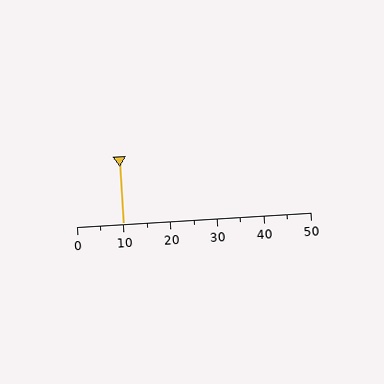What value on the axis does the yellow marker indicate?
The marker indicates approximately 10.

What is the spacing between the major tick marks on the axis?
The major ticks are spaced 10 apart.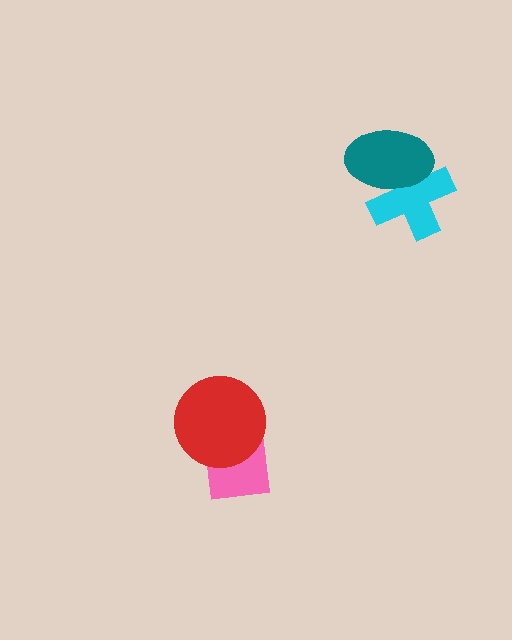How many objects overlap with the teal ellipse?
1 object overlaps with the teal ellipse.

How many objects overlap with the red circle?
1 object overlaps with the red circle.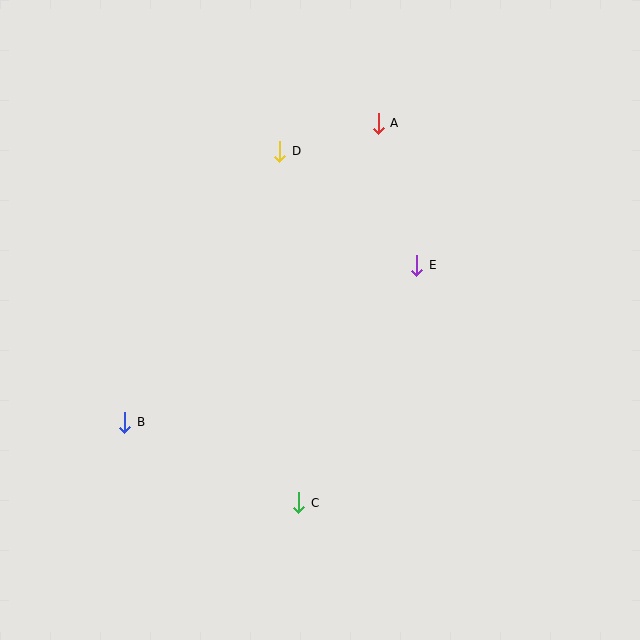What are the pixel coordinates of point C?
Point C is at (299, 503).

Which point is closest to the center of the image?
Point E at (417, 265) is closest to the center.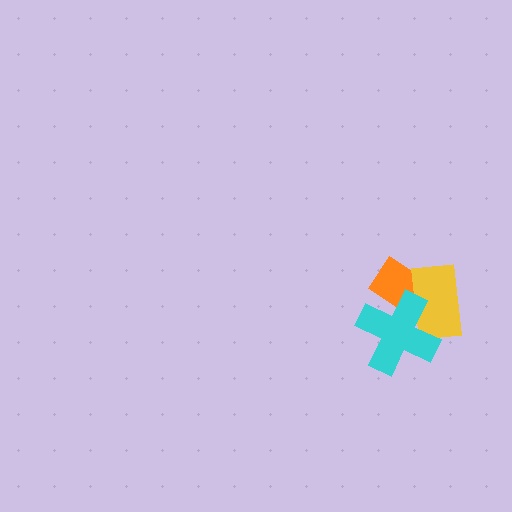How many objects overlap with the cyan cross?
2 objects overlap with the cyan cross.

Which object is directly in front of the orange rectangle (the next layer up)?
The yellow rectangle is directly in front of the orange rectangle.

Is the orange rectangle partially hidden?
Yes, it is partially covered by another shape.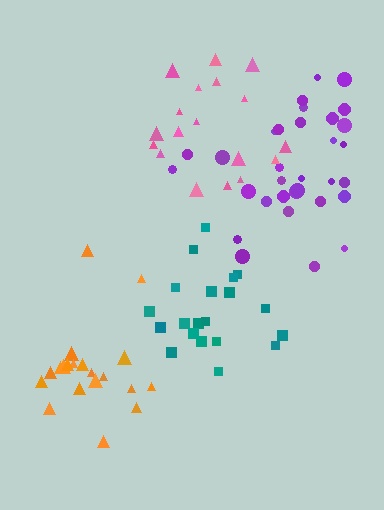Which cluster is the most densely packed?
Teal.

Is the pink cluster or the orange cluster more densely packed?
Orange.